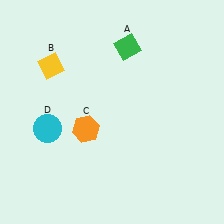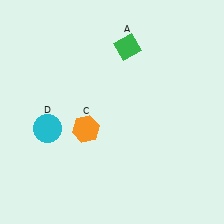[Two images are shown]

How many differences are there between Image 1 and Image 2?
There is 1 difference between the two images.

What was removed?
The yellow diamond (B) was removed in Image 2.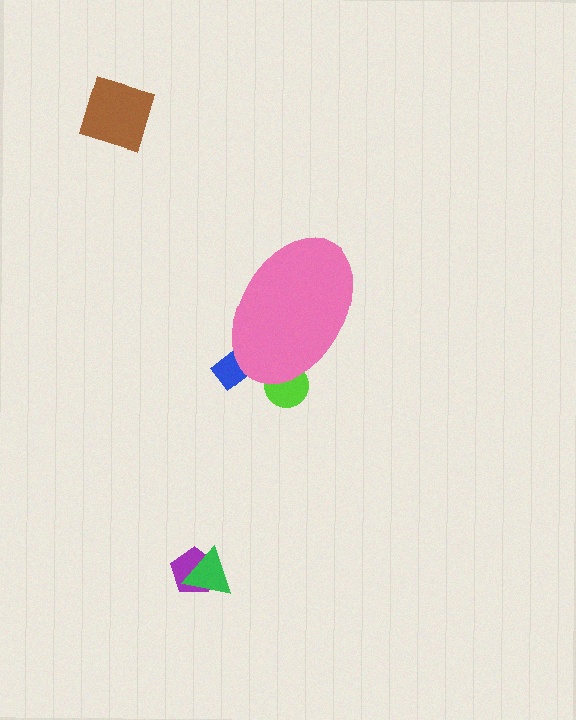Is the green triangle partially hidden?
No, the green triangle is fully visible.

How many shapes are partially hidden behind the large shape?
2 shapes are partially hidden.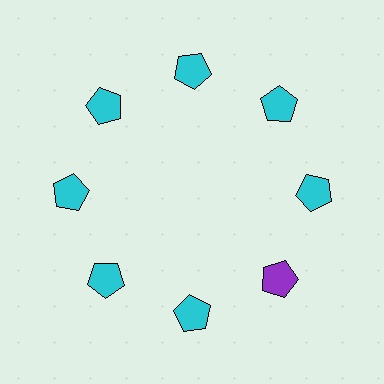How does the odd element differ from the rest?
It has a different color: purple instead of cyan.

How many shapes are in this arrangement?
There are 8 shapes arranged in a ring pattern.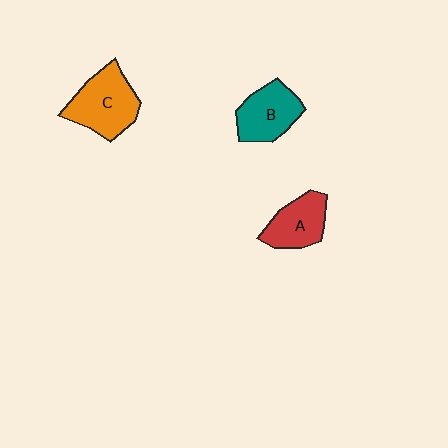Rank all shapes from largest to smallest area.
From largest to smallest: C (orange), B (teal), A (red).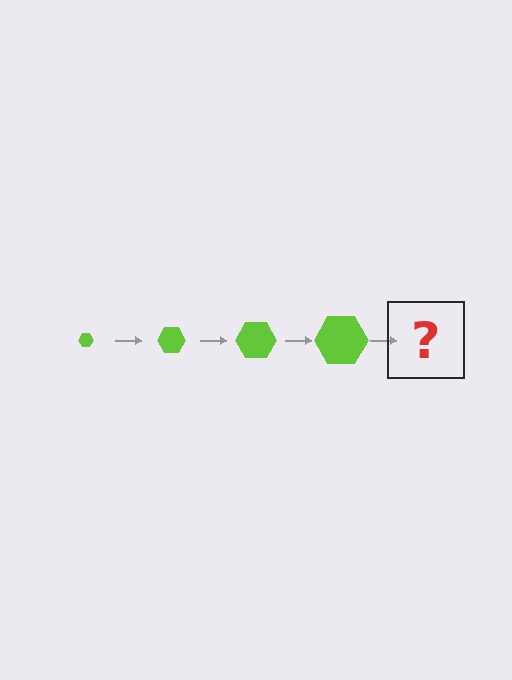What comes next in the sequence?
The next element should be a lime hexagon, larger than the previous one.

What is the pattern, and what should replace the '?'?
The pattern is that the hexagon gets progressively larger each step. The '?' should be a lime hexagon, larger than the previous one.